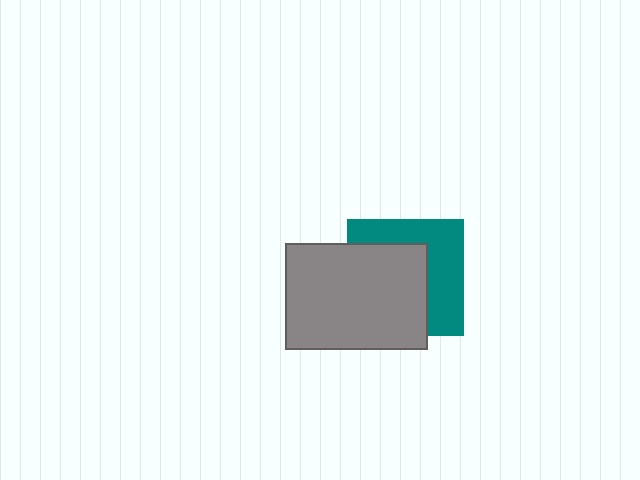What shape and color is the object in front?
The object in front is a gray rectangle.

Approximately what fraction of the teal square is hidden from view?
Roughly 55% of the teal square is hidden behind the gray rectangle.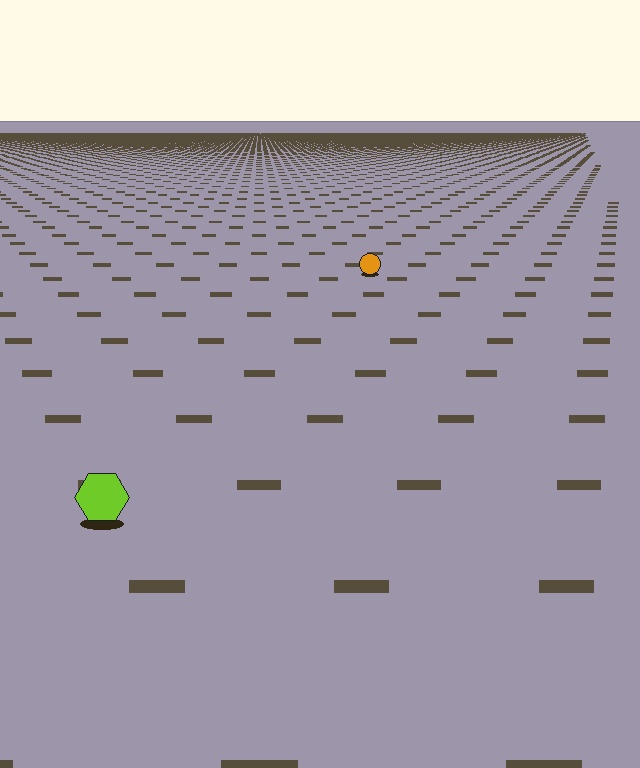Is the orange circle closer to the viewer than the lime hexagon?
No. The lime hexagon is closer — you can tell from the texture gradient: the ground texture is coarser near it.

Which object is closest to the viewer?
The lime hexagon is closest. The texture marks near it are larger and more spread out.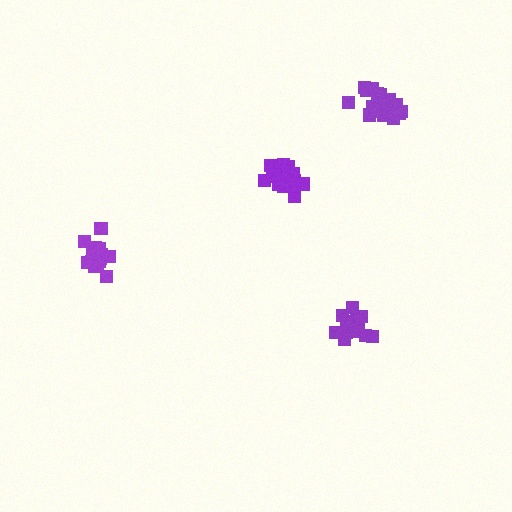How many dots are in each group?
Group 1: 18 dots, Group 2: 16 dots, Group 3: 14 dots, Group 4: 20 dots (68 total).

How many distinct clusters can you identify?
There are 4 distinct clusters.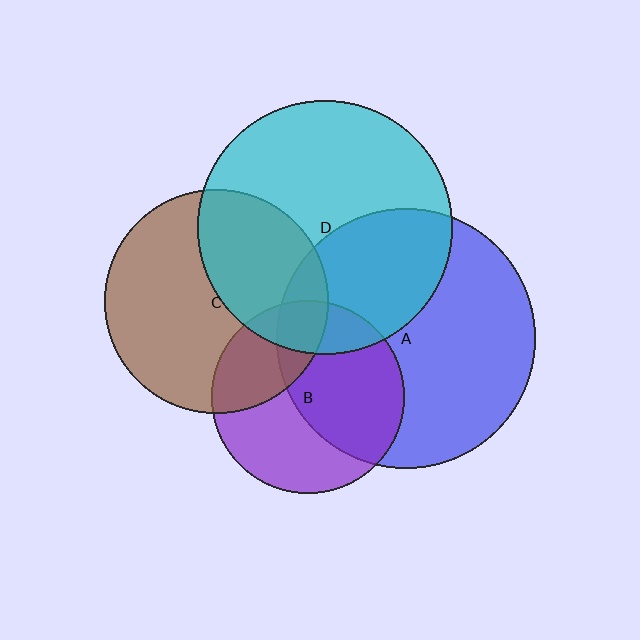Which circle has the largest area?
Circle A (blue).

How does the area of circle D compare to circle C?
Approximately 1.3 times.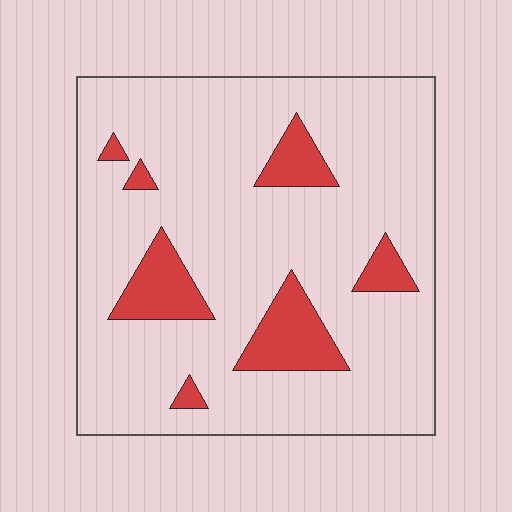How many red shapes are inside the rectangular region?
7.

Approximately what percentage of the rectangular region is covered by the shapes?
Approximately 15%.